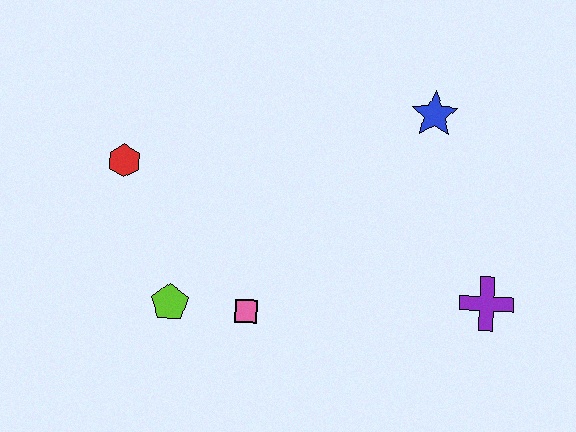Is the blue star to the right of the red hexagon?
Yes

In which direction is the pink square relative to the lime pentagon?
The pink square is to the right of the lime pentagon.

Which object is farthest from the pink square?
The blue star is farthest from the pink square.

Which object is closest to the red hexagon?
The lime pentagon is closest to the red hexagon.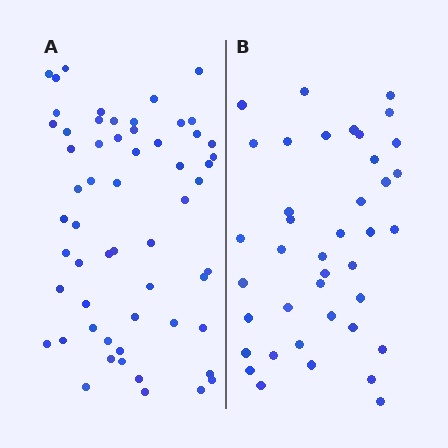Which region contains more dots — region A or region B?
Region A (the left region) has more dots.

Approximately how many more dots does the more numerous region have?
Region A has approximately 20 more dots than region B.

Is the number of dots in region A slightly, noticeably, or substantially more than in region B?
Region A has substantially more. The ratio is roughly 1.4 to 1.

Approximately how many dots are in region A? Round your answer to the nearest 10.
About 60 dots. (The exact count is 58, which rounds to 60.)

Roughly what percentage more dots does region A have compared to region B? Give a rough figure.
About 45% more.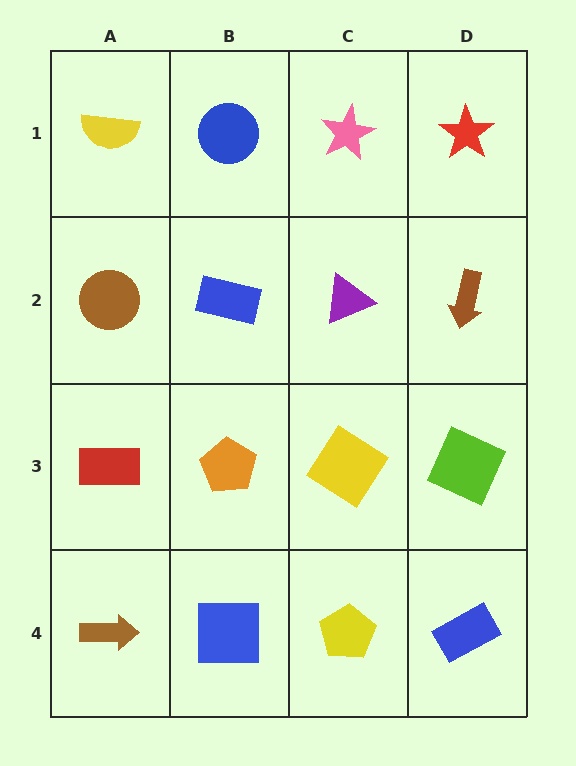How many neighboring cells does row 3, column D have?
3.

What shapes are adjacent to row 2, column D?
A red star (row 1, column D), a lime square (row 3, column D), a purple triangle (row 2, column C).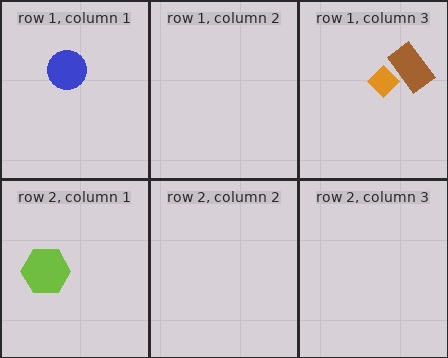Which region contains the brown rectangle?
The row 1, column 3 region.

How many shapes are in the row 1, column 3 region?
2.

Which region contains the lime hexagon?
The row 2, column 1 region.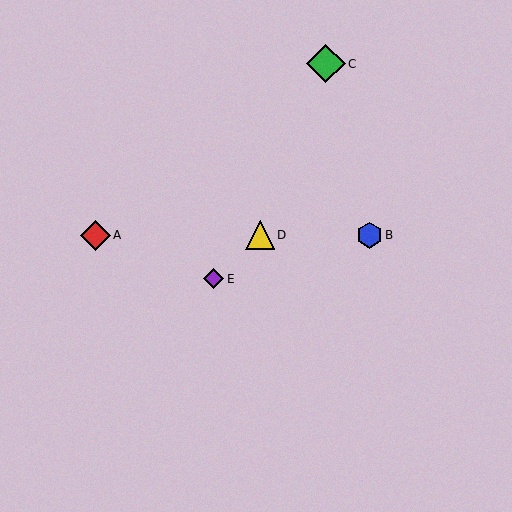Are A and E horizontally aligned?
No, A is at y≈235 and E is at y≈279.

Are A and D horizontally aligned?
Yes, both are at y≈235.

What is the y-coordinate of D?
Object D is at y≈235.